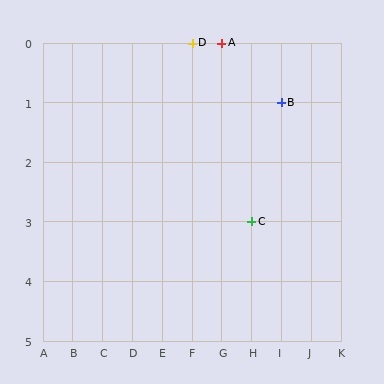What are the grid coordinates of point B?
Point B is at grid coordinates (I, 1).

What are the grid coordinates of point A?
Point A is at grid coordinates (G, 0).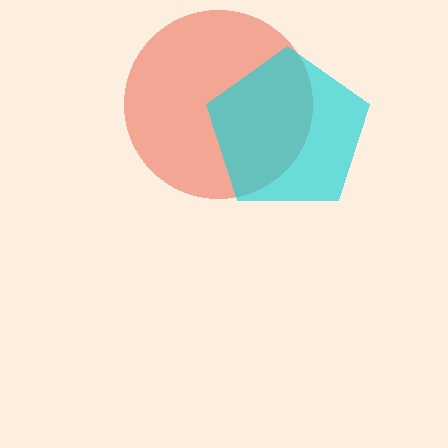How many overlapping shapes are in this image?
There are 2 overlapping shapes in the image.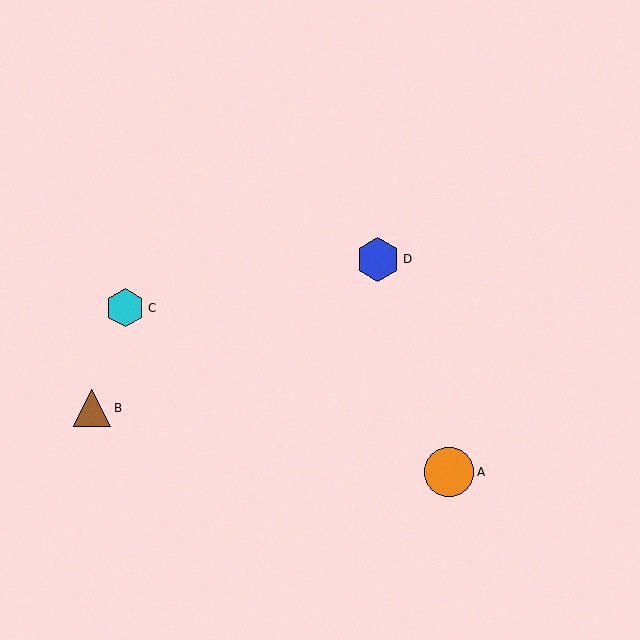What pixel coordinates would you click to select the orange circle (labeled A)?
Click at (449, 472) to select the orange circle A.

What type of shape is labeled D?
Shape D is a blue hexagon.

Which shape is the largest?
The orange circle (labeled A) is the largest.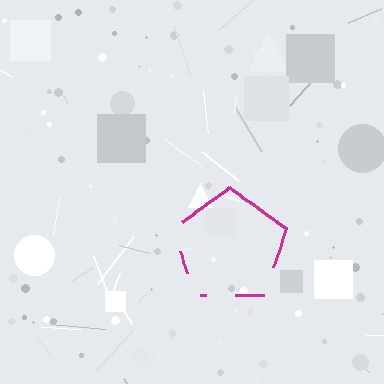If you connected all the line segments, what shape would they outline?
They would outline a pentagon.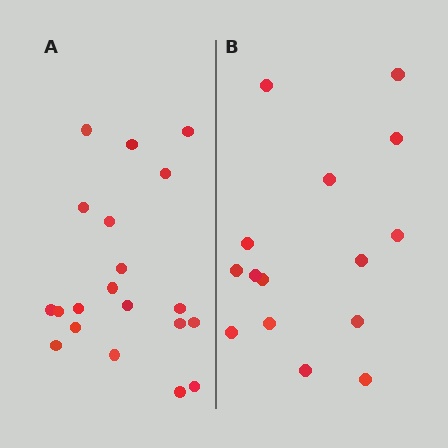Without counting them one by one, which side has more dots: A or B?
Region A (the left region) has more dots.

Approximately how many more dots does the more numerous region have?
Region A has about 5 more dots than region B.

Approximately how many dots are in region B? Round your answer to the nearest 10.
About 20 dots. (The exact count is 15, which rounds to 20.)